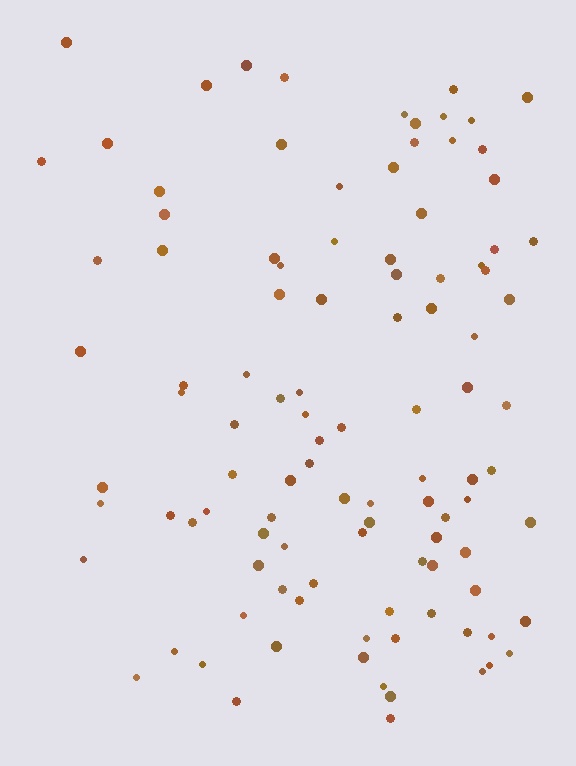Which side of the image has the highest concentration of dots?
The right.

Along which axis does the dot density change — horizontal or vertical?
Horizontal.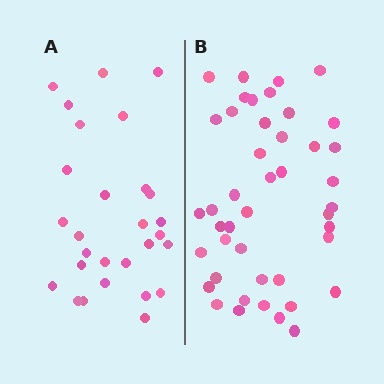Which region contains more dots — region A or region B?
Region B (the right region) has more dots.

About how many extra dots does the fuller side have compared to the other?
Region B has approximately 15 more dots than region A.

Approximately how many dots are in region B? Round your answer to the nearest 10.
About 40 dots. (The exact count is 44, which rounds to 40.)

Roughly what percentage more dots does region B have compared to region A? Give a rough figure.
About 55% more.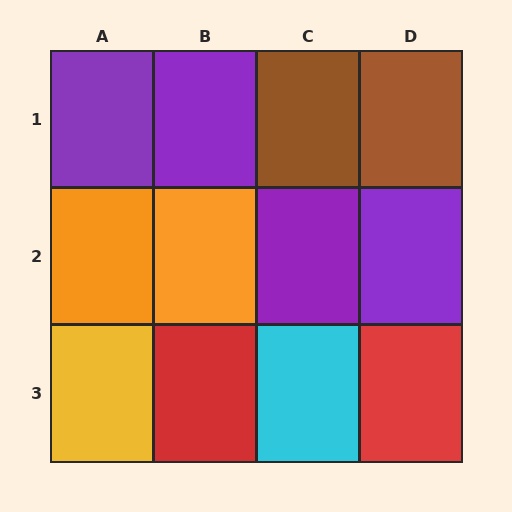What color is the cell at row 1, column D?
Brown.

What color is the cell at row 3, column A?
Yellow.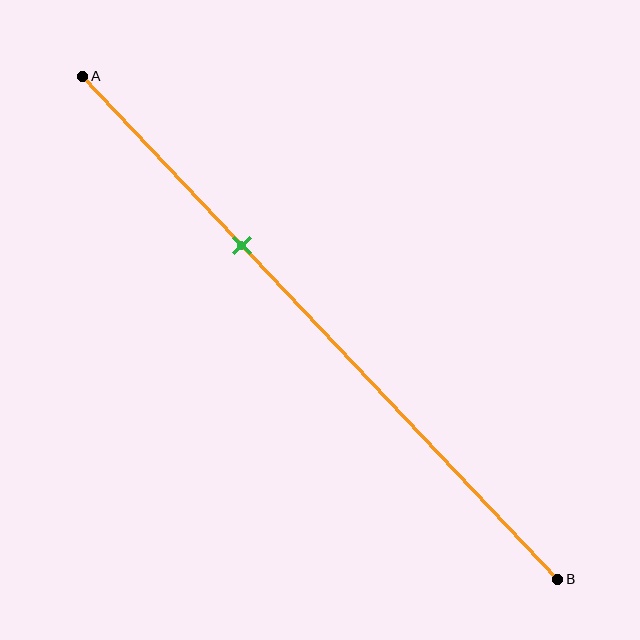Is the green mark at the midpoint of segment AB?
No, the mark is at about 35% from A, not at the 50% midpoint.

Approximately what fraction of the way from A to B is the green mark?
The green mark is approximately 35% of the way from A to B.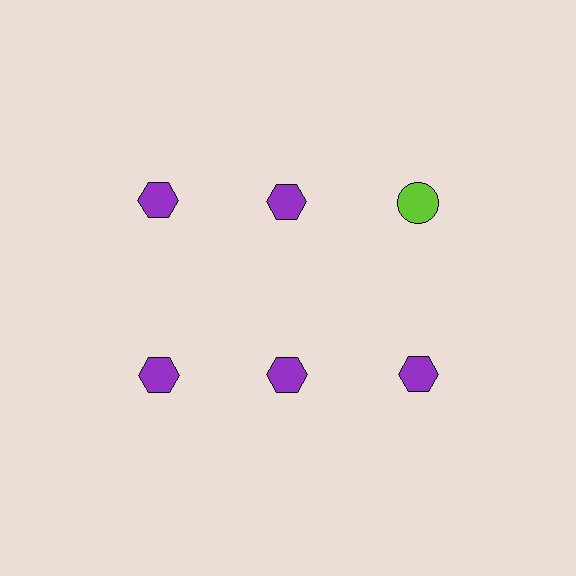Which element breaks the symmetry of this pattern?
The lime circle in the top row, center column breaks the symmetry. All other shapes are purple hexagons.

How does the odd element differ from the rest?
It differs in both color (lime instead of purple) and shape (circle instead of hexagon).